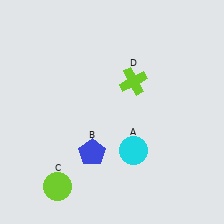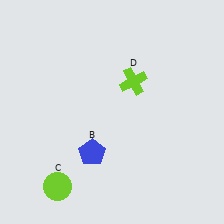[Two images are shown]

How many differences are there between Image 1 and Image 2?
There is 1 difference between the two images.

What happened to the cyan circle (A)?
The cyan circle (A) was removed in Image 2. It was in the bottom-right area of Image 1.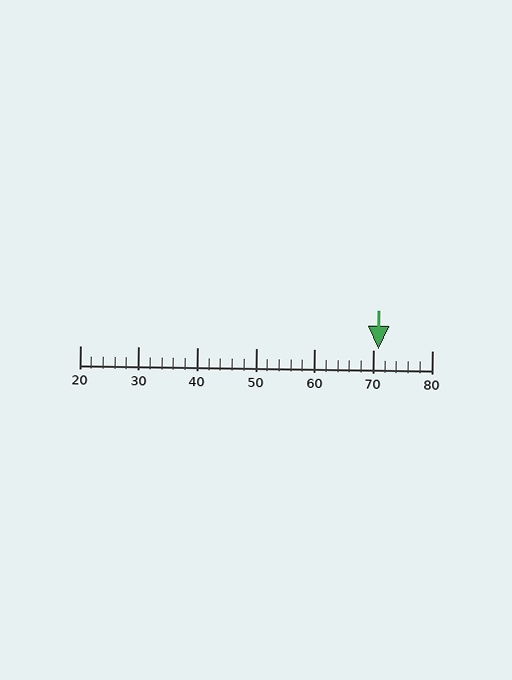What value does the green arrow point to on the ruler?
The green arrow points to approximately 71.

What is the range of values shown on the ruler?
The ruler shows values from 20 to 80.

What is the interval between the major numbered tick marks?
The major tick marks are spaced 10 units apart.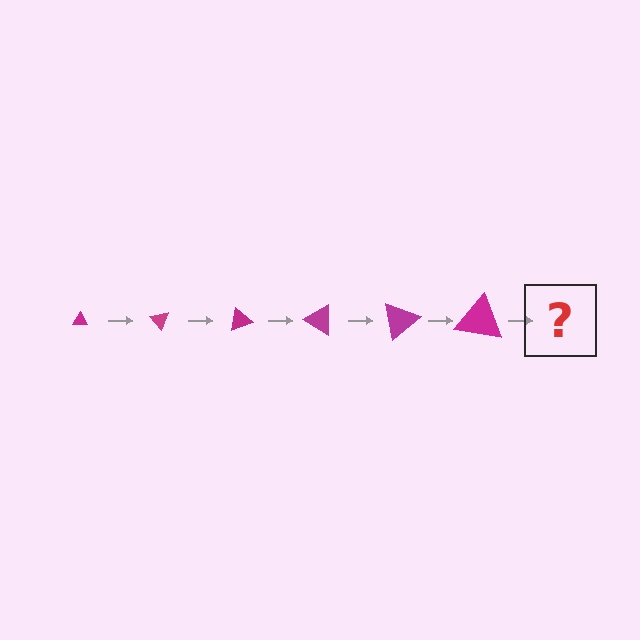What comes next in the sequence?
The next element should be a triangle, larger than the previous one and rotated 300 degrees from the start.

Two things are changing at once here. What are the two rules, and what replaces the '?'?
The two rules are that the triangle grows larger each step and it rotates 50 degrees each step. The '?' should be a triangle, larger than the previous one and rotated 300 degrees from the start.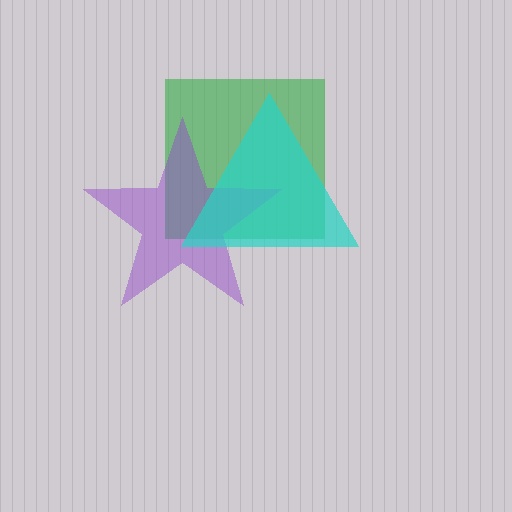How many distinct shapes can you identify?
There are 3 distinct shapes: a green square, a purple star, a cyan triangle.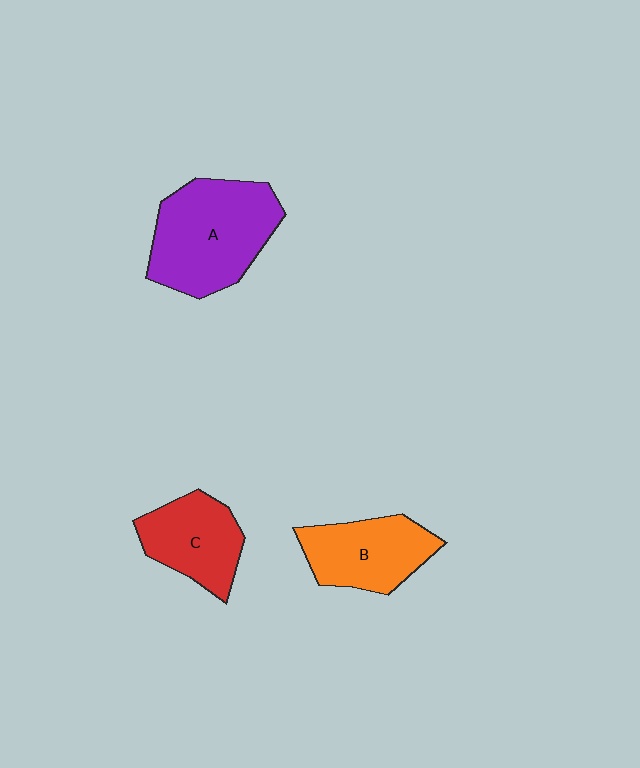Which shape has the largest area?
Shape A (purple).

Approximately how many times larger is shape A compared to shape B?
Approximately 1.5 times.